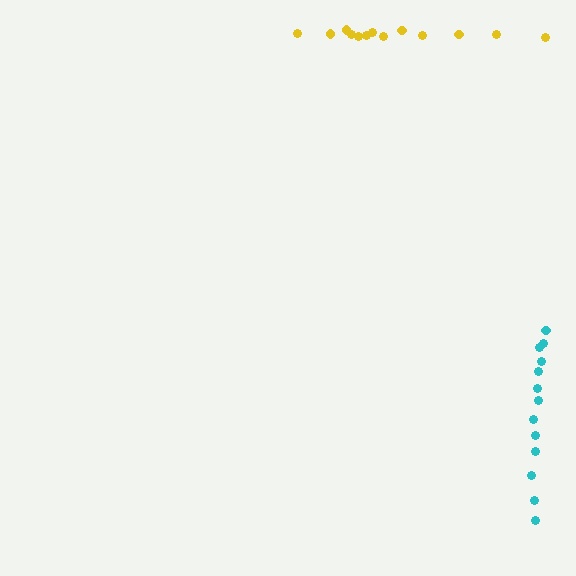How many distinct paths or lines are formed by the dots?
There are 2 distinct paths.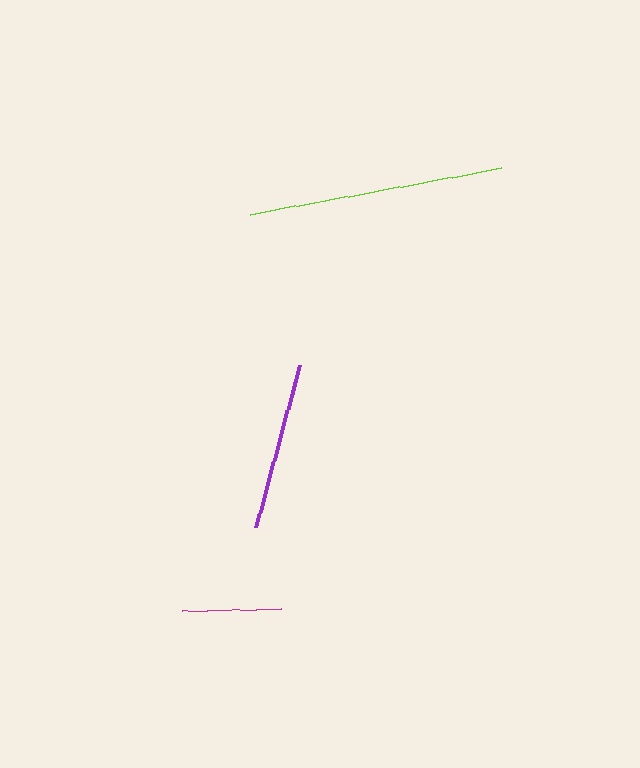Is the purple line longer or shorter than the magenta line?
The purple line is longer than the magenta line.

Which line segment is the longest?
The lime line is the longest at approximately 256 pixels.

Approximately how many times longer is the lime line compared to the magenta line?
The lime line is approximately 2.6 times the length of the magenta line.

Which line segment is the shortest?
The magenta line is the shortest at approximately 99 pixels.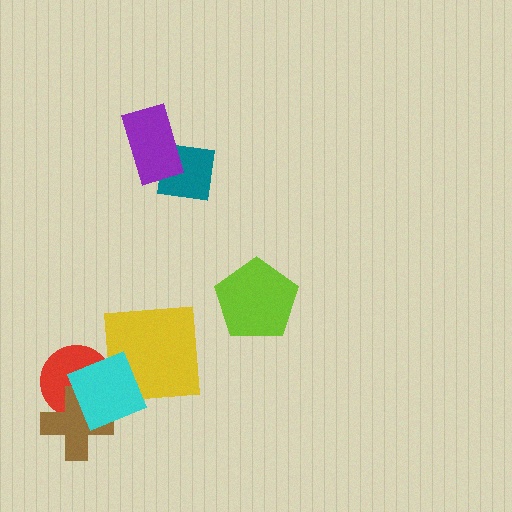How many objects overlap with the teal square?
1 object overlaps with the teal square.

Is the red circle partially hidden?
Yes, it is partially covered by another shape.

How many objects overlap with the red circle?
2 objects overlap with the red circle.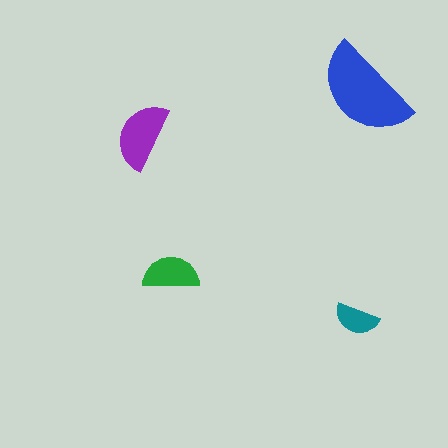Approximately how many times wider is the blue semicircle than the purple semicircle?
About 1.5 times wider.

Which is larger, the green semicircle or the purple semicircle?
The purple one.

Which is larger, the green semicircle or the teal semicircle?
The green one.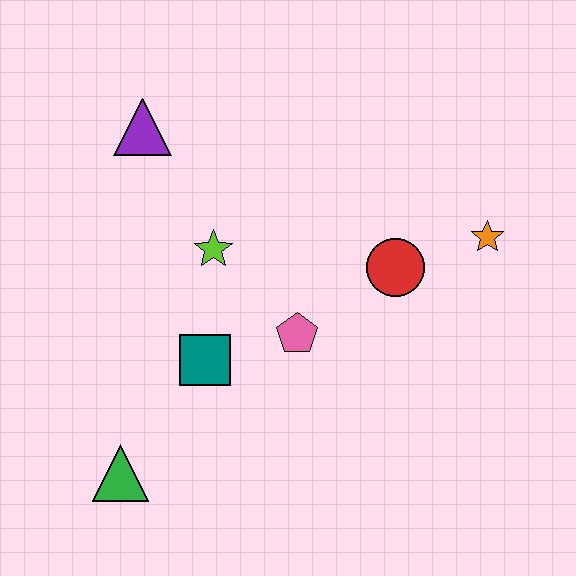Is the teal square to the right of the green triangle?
Yes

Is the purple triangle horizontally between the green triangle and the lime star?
Yes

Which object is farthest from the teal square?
The orange star is farthest from the teal square.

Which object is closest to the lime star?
The teal square is closest to the lime star.